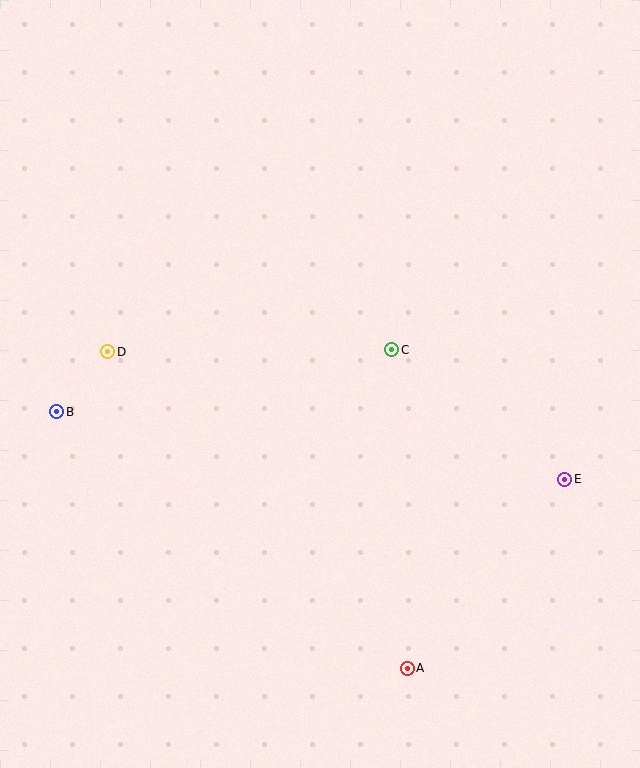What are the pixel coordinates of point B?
Point B is at (57, 412).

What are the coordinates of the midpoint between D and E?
The midpoint between D and E is at (336, 416).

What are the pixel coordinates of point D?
Point D is at (108, 352).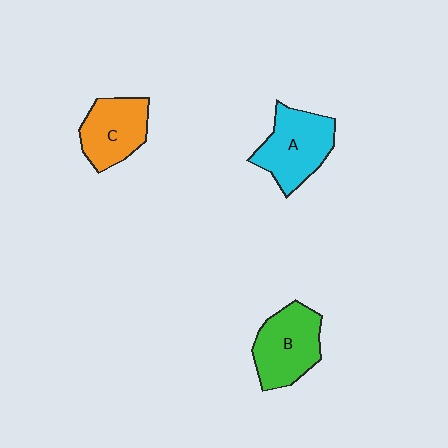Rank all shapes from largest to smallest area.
From largest to smallest: A (cyan), B (green), C (orange).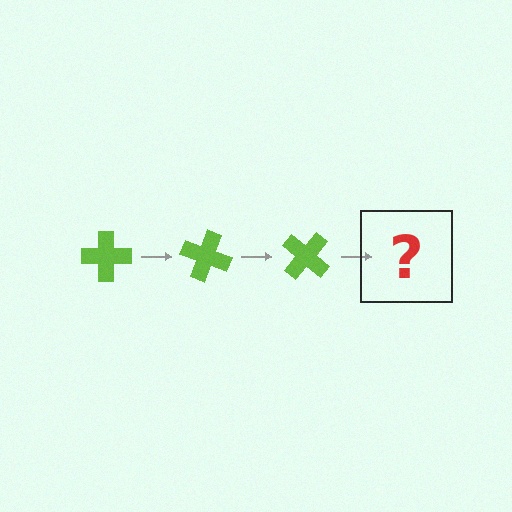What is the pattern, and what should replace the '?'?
The pattern is that the cross rotates 20 degrees each step. The '?' should be a lime cross rotated 60 degrees.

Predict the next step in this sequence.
The next step is a lime cross rotated 60 degrees.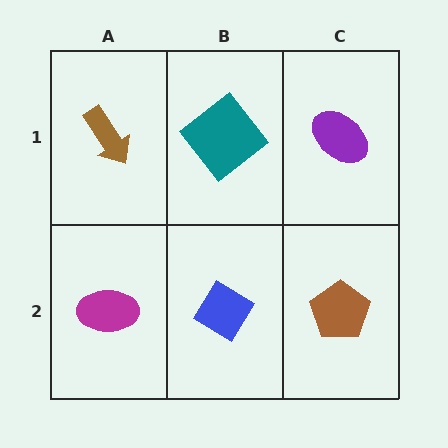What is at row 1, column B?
A teal diamond.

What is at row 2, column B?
A blue diamond.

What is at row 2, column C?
A brown pentagon.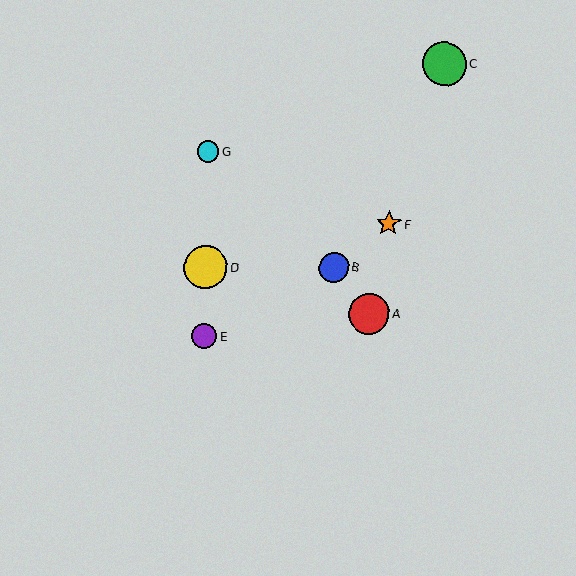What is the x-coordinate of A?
Object A is at x≈369.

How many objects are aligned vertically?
3 objects (D, E, G) are aligned vertically.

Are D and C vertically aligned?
No, D is at x≈205 and C is at x≈444.